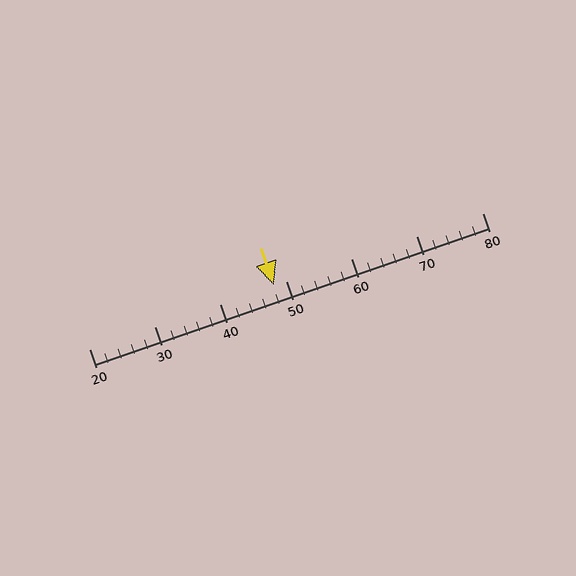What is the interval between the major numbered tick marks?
The major tick marks are spaced 10 units apart.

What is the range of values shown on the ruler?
The ruler shows values from 20 to 80.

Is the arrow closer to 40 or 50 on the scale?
The arrow is closer to 50.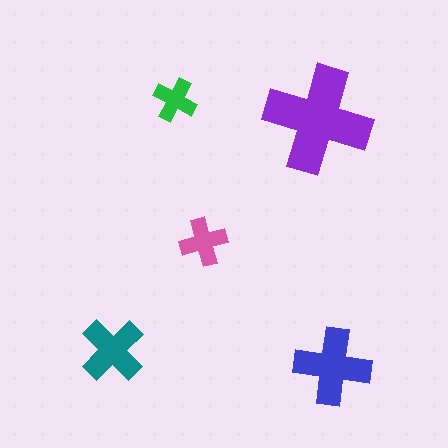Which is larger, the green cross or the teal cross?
The teal one.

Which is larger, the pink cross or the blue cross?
The blue one.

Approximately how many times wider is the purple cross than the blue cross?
About 1.5 times wider.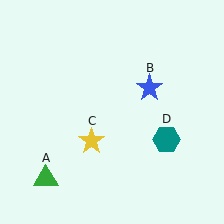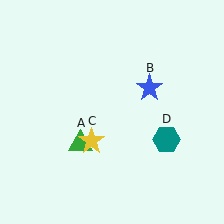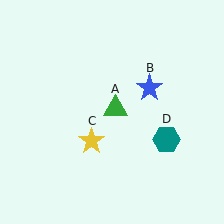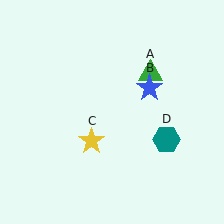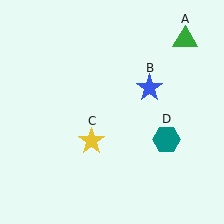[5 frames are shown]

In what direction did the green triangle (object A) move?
The green triangle (object A) moved up and to the right.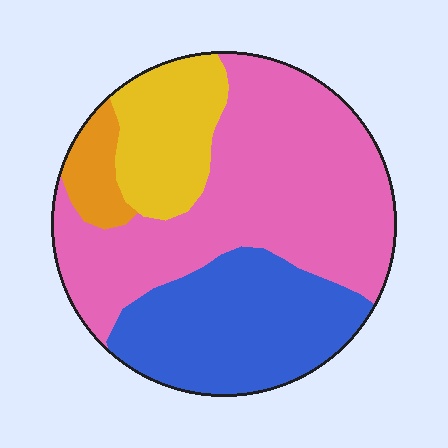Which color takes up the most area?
Pink, at roughly 50%.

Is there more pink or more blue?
Pink.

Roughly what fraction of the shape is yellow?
Yellow takes up less than a quarter of the shape.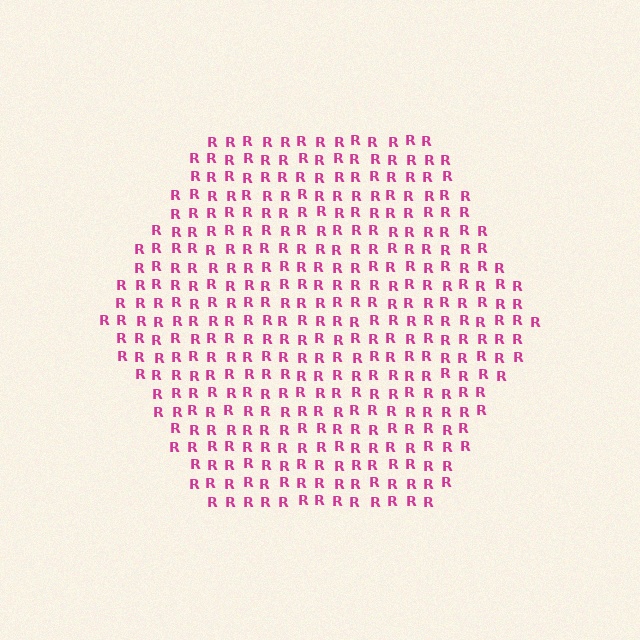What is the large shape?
The large shape is a hexagon.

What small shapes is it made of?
It is made of small letter R's.